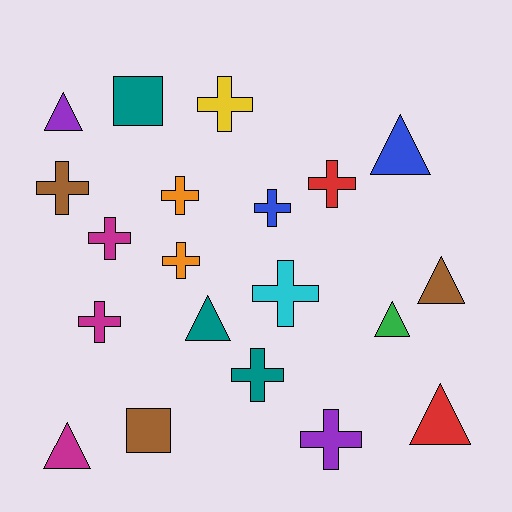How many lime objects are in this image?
There are no lime objects.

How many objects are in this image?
There are 20 objects.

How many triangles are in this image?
There are 7 triangles.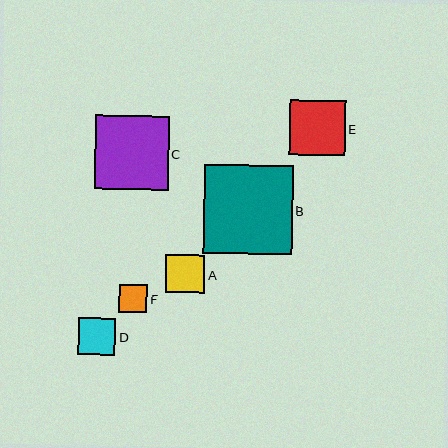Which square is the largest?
Square B is the largest with a size of approximately 89 pixels.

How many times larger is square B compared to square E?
Square B is approximately 1.6 times the size of square E.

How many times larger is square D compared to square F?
Square D is approximately 1.3 times the size of square F.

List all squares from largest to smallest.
From largest to smallest: B, C, E, A, D, F.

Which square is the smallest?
Square F is the smallest with a size of approximately 28 pixels.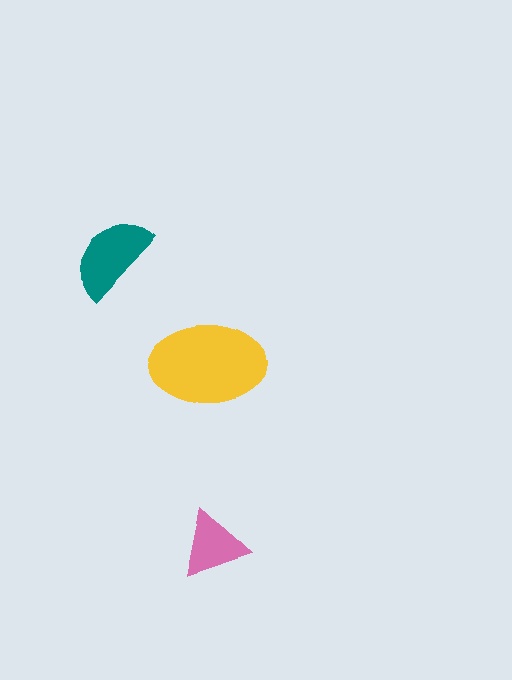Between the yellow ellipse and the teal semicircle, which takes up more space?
The yellow ellipse.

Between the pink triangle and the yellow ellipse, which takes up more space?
The yellow ellipse.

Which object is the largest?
The yellow ellipse.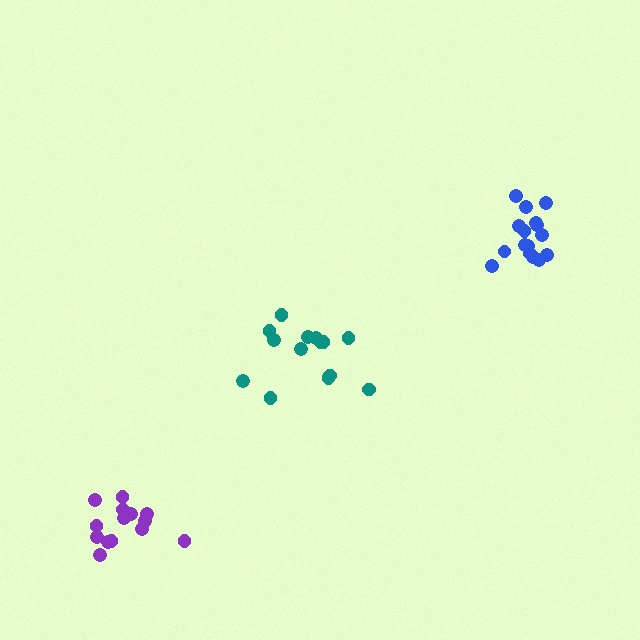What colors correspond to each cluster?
The clusters are colored: teal, blue, purple.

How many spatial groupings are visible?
There are 3 spatial groupings.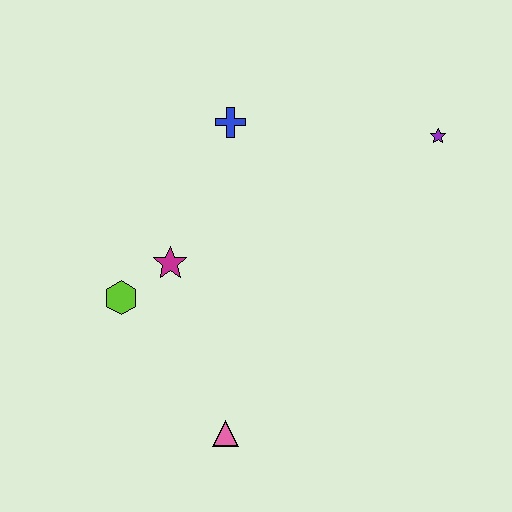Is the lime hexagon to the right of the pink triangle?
No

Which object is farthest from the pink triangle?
The purple star is farthest from the pink triangle.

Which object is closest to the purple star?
The blue cross is closest to the purple star.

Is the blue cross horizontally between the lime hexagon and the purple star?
Yes